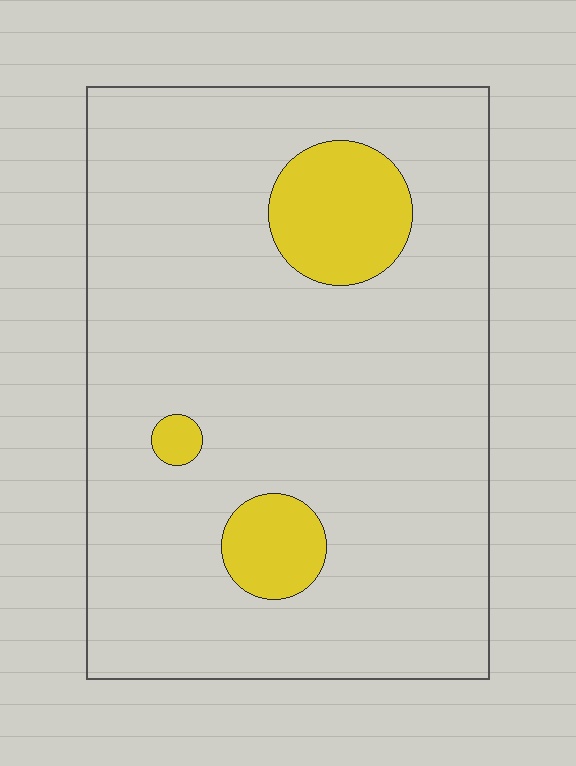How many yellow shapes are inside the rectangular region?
3.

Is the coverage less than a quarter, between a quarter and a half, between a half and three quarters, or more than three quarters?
Less than a quarter.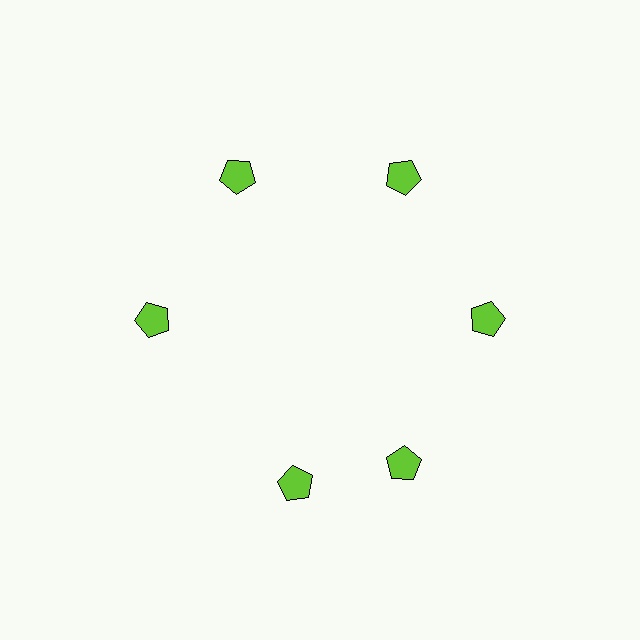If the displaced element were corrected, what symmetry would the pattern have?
It would have 6-fold rotational symmetry — the pattern would map onto itself every 60 degrees.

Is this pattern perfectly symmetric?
No. The 6 lime pentagons are arranged in a ring, but one element near the 7 o'clock position is rotated out of alignment along the ring, breaking the 6-fold rotational symmetry.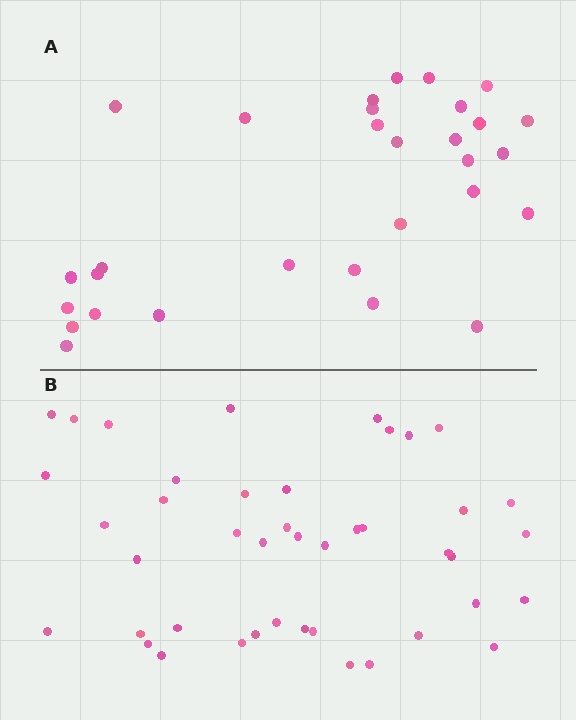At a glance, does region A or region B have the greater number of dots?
Region B (the bottom region) has more dots.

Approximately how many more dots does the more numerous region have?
Region B has approximately 15 more dots than region A.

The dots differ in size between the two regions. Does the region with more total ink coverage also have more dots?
No. Region A has more total ink coverage because its dots are larger, but region B actually contains more individual dots. Total area can be misleading — the number of items is what matters here.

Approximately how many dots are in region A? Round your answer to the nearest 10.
About 30 dots.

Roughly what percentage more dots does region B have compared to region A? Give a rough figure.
About 45% more.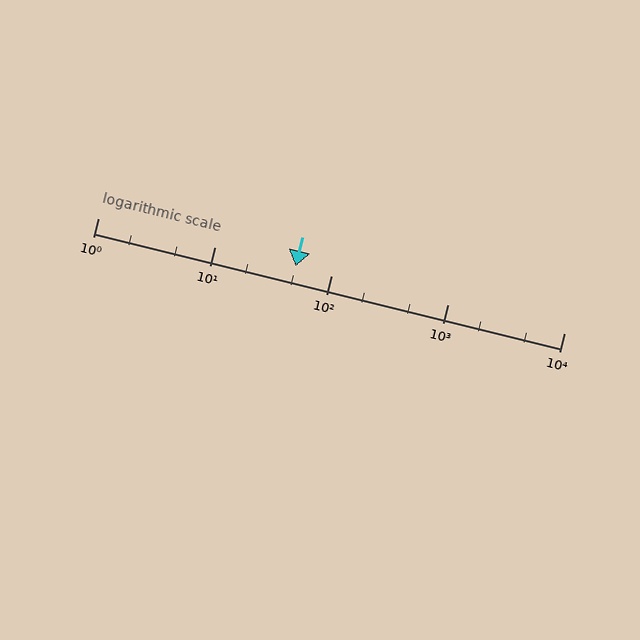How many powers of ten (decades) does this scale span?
The scale spans 4 decades, from 1 to 10000.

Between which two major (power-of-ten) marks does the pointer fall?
The pointer is between 10 and 100.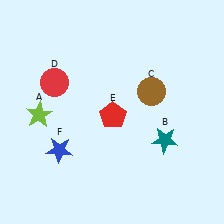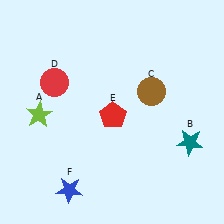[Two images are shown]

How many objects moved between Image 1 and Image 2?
2 objects moved between the two images.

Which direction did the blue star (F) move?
The blue star (F) moved down.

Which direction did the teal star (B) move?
The teal star (B) moved right.